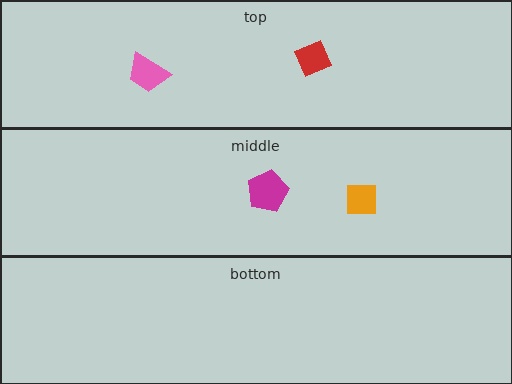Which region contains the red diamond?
The top region.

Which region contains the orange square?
The middle region.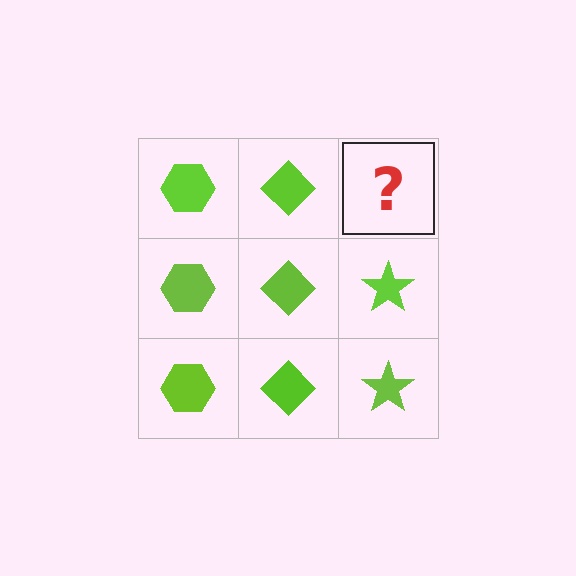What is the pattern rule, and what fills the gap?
The rule is that each column has a consistent shape. The gap should be filled with a lime star.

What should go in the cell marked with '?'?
The missing cell should contain a lime star.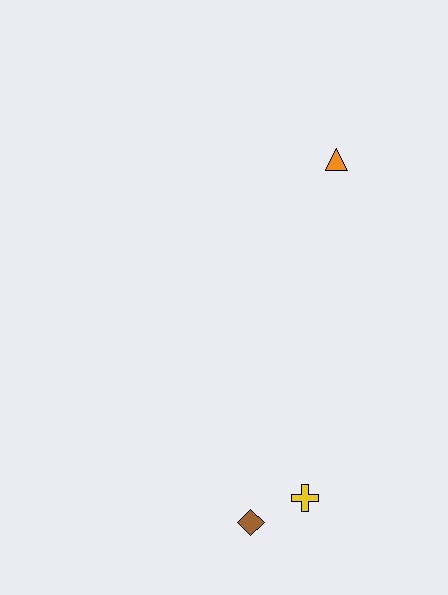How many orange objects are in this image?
There is 1 orange object.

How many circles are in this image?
There are no circles.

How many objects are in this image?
There are 3 objects.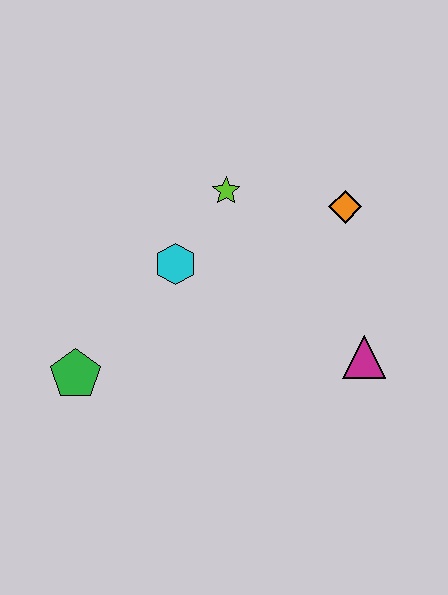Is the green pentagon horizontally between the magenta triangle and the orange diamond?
No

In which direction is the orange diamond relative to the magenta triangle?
The orange diamond is above the magenta triangle.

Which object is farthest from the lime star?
The green pentagon is farthest from the lime star.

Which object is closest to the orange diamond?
The lime star is closest to the orange diamond.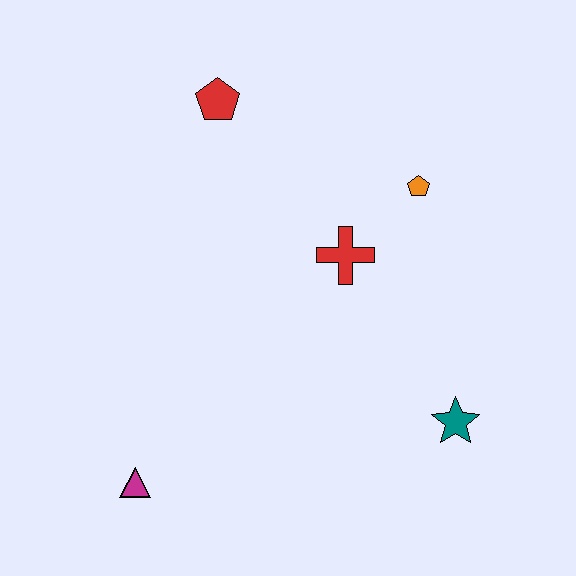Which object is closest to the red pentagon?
The red cross is closest to the red pentagon.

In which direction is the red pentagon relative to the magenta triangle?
The red pentagon is above the magenta triangle.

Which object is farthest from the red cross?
The magenta triangle is farthest from the red cross.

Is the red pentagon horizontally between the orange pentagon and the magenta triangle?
Yes